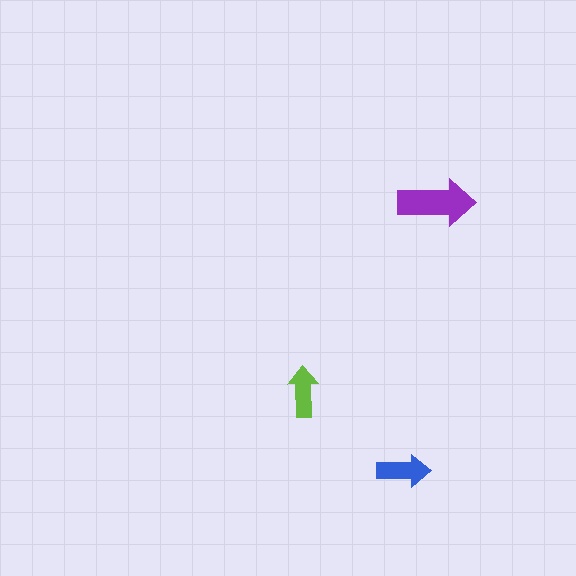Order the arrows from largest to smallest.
the purple one, the blue one, the lime one.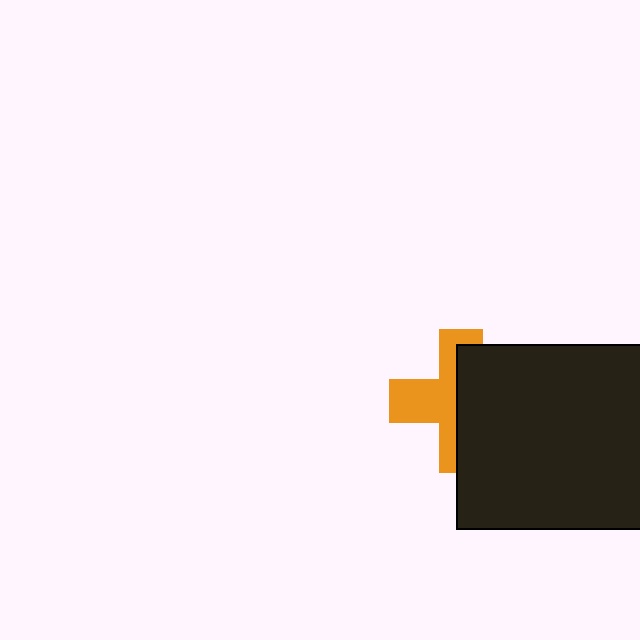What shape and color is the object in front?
The object in front is a black square.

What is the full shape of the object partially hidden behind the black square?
The partially hidden object is an orange cross.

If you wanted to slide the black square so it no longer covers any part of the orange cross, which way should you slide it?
Slide it right — that is the most direct way to separate the two shapes.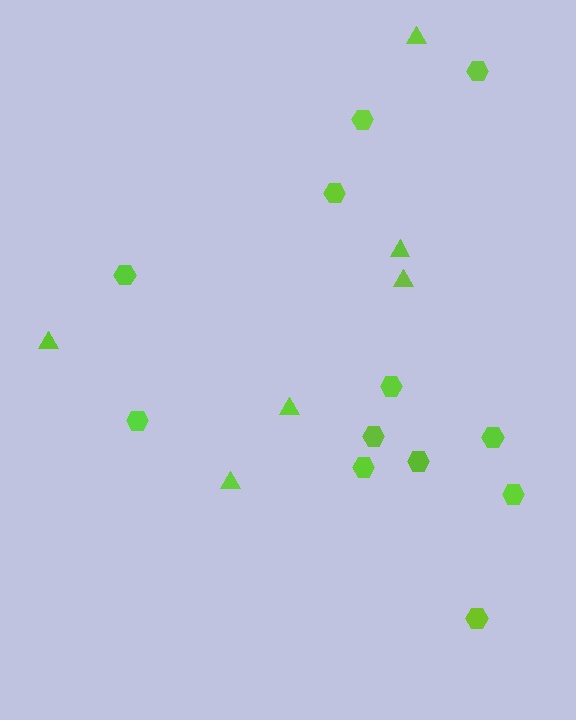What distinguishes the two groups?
There are 2 groups: one group of triangles (6) and one group of hexagons (12).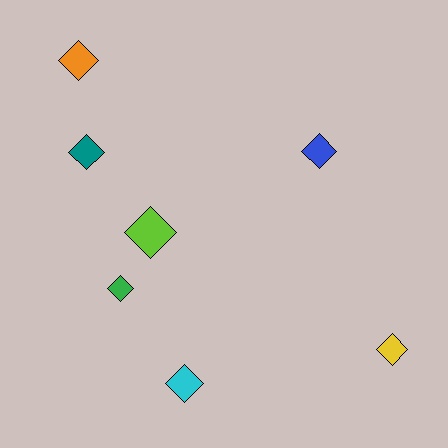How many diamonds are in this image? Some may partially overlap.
There are 7 diamonds.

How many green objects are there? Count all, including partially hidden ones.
There is 1 green object.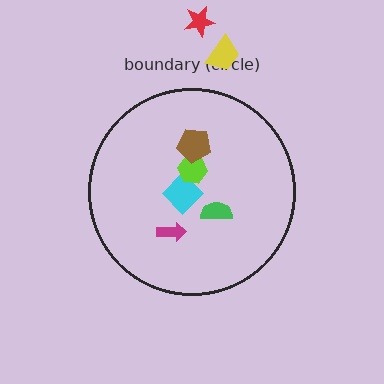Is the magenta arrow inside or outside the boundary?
Inside.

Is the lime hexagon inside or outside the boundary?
Inside.